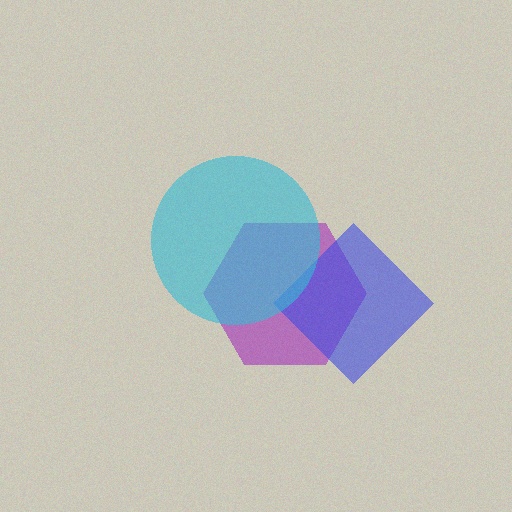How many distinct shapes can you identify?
There are 3 distinct shapes: a purple hexagon, a blue diamond, a cyan circle.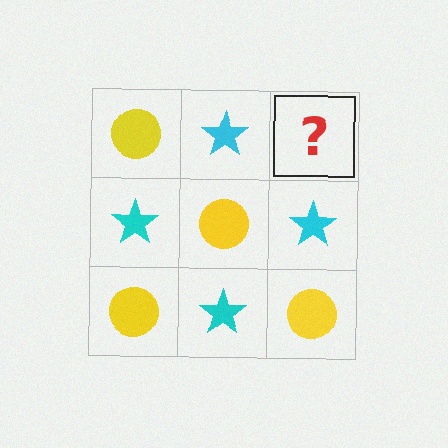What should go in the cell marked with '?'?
The missing cell should contain a yellow circle.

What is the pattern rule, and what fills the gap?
The rule is that it alternates yellow circle and cyan star in a checkerboard pattern. The gap should be filled with a yellow circle.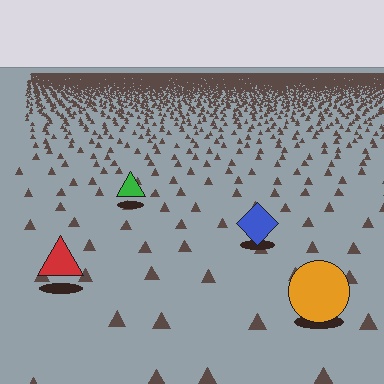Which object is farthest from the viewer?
The green triangle is farthest from the viewer. It appears smaller and the ground texture around it is denser.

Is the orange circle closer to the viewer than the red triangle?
Yes. The orange circle is closer — you can tell from the texture gradient: the ground texture is coarser near it.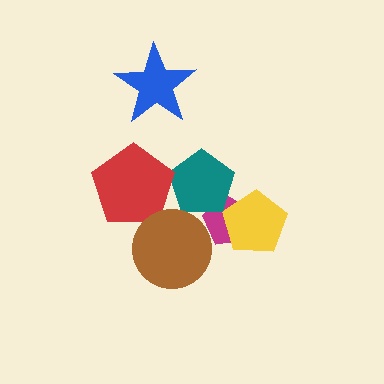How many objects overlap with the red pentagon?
2 objects overlap with the red pentagon.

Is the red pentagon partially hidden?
Yes, it is partially covered by another shape.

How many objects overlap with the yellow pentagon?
1 object overlaps with the yellow pentagon.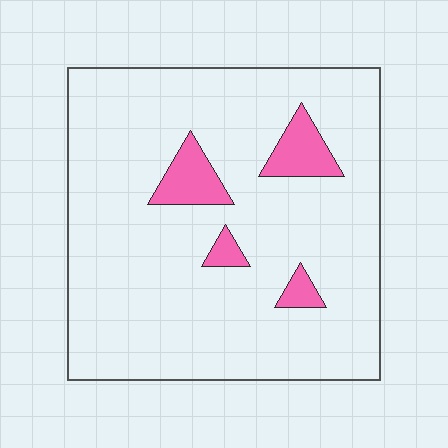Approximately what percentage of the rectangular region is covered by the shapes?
Approximately 10%.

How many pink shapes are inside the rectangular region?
4.